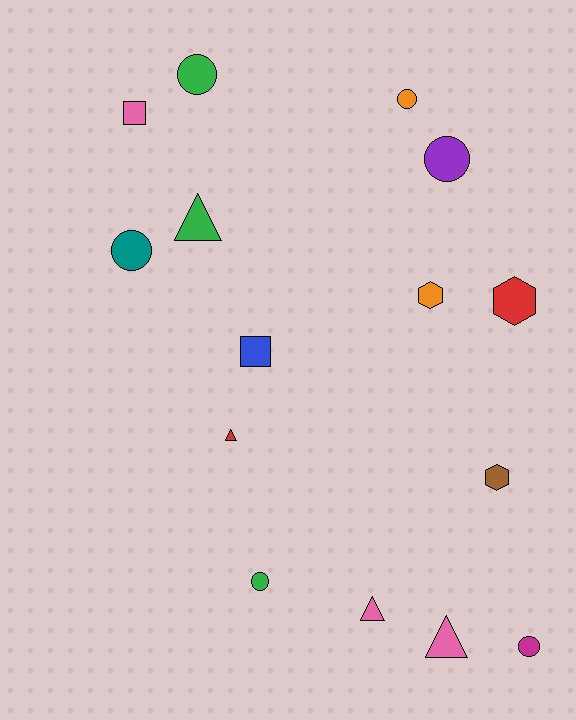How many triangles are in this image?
There are 4 triangles.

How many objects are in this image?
There are 15 objects.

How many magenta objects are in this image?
There is 1 magenta object.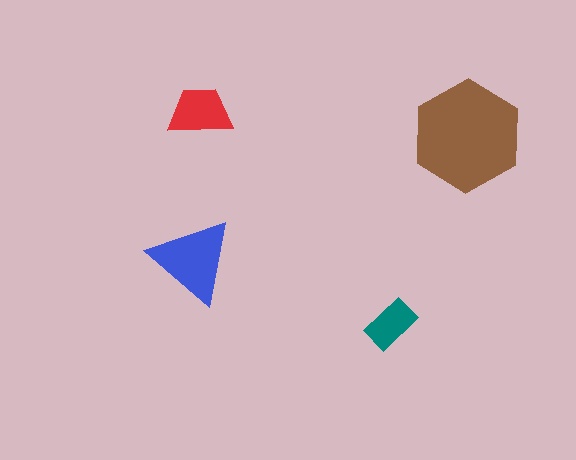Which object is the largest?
The brown hexagon.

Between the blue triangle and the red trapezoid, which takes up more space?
The blue triangle.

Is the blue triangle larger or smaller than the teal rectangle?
Larger.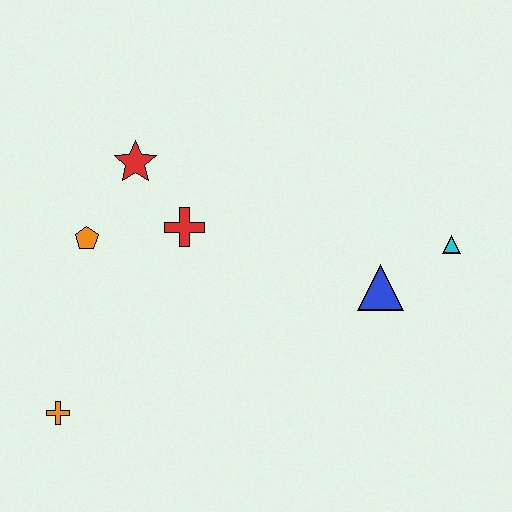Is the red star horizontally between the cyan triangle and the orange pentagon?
Yes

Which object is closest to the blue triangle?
The cyan triangle is closest to the blue triangle.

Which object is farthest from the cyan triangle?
The orange cross is farthest from the cyan triangle.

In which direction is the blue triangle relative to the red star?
The blue triangle is to the right of the red star.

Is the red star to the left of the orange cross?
No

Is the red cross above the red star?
No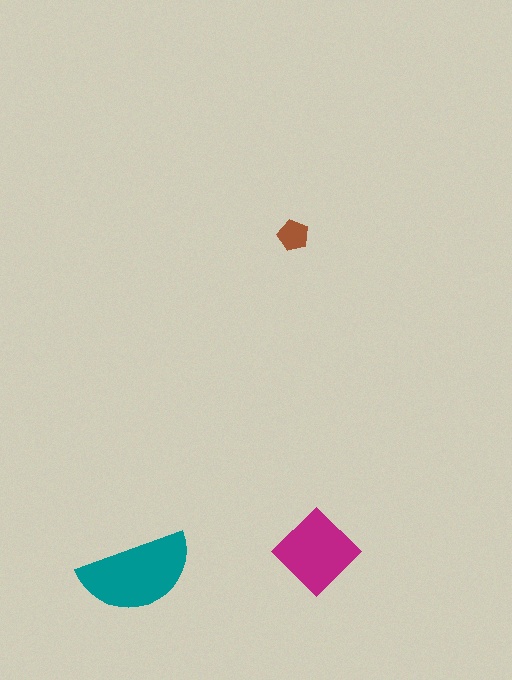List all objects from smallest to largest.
The brown pentagon, the magenta diamond, the teal semicircle.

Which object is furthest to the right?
The magenta diamond is rightmost.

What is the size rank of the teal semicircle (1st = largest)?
1st.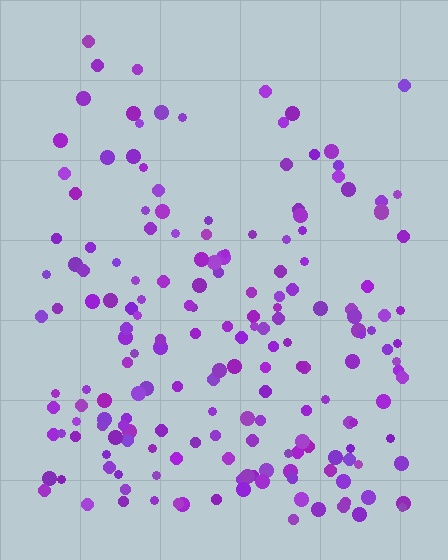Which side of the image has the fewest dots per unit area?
The top.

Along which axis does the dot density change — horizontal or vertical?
Vertical.